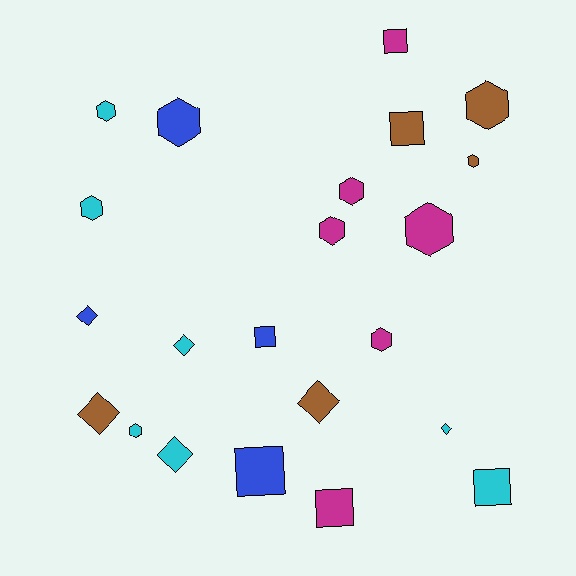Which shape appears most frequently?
Hexagon, with 10 objects.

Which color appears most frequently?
Cyan, with 7 objects.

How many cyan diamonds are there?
There are 3 cyan diamonds.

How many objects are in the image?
There are 22 objects.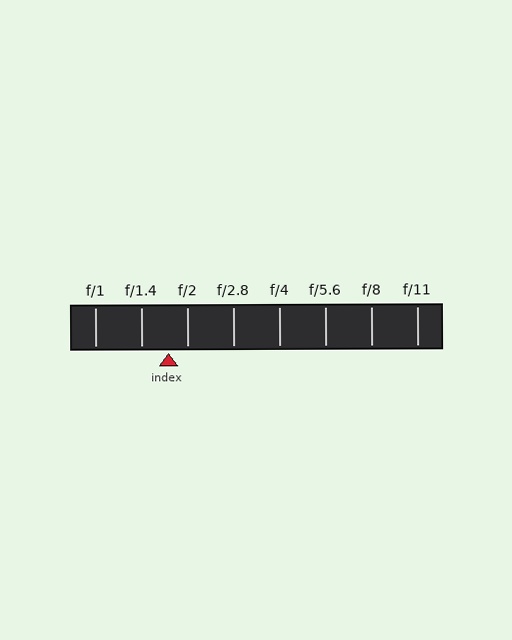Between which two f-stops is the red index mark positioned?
The index mark is between f/1.4 and f/2.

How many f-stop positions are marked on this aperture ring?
There are 8 f-stop positions marked.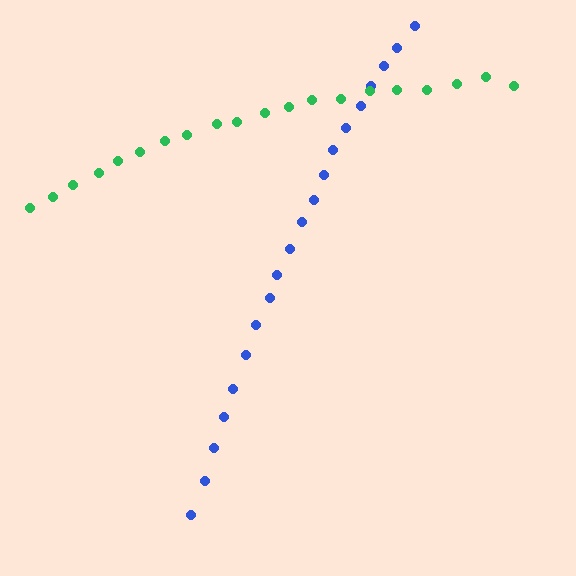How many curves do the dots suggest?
There are 2 distinct paths.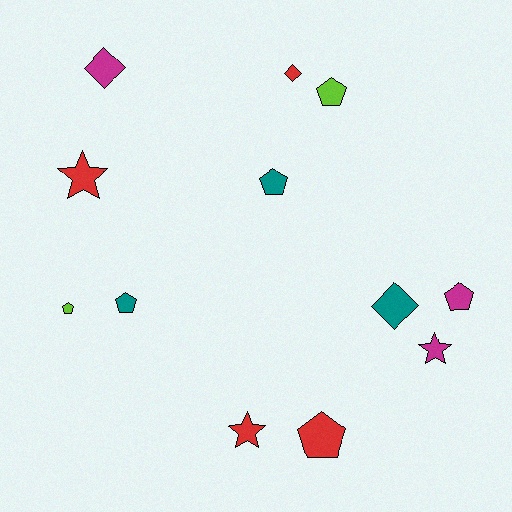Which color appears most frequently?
Red, with 4 objects.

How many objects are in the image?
There are 12 objects.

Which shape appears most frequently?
Pentagon, with 6 objects.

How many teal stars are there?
There are no teal stars.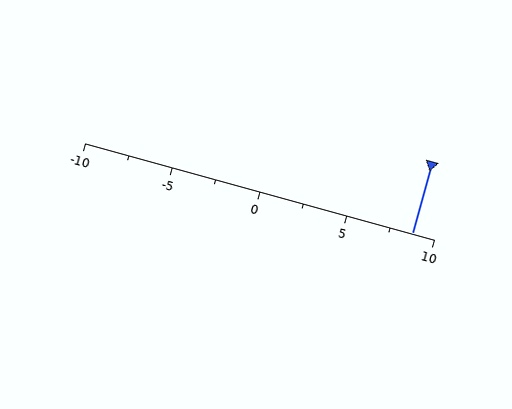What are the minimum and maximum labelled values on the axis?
The axis runs from -10 to 10.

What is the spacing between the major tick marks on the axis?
The major ticks are spaced 5 apart.